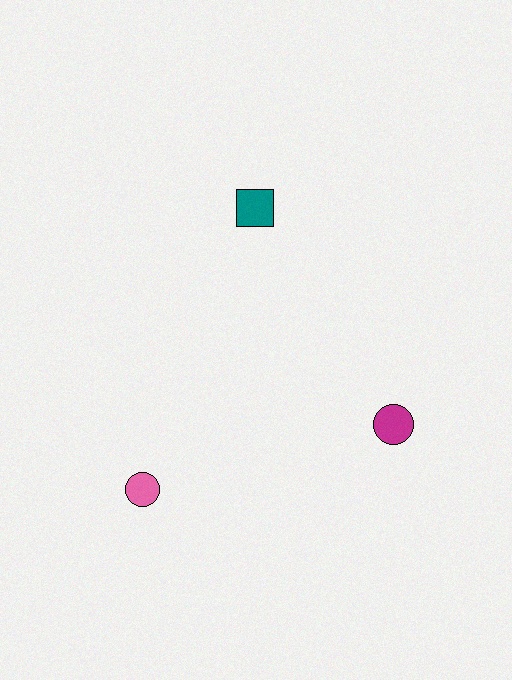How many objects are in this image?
There are 3 objects.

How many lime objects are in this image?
There are no lime objects.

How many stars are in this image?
There are no stars.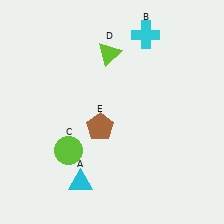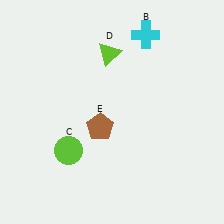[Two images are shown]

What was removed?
The cyan triangle (A) was removed in Image 2.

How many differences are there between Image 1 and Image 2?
There is 1 difference between the two images.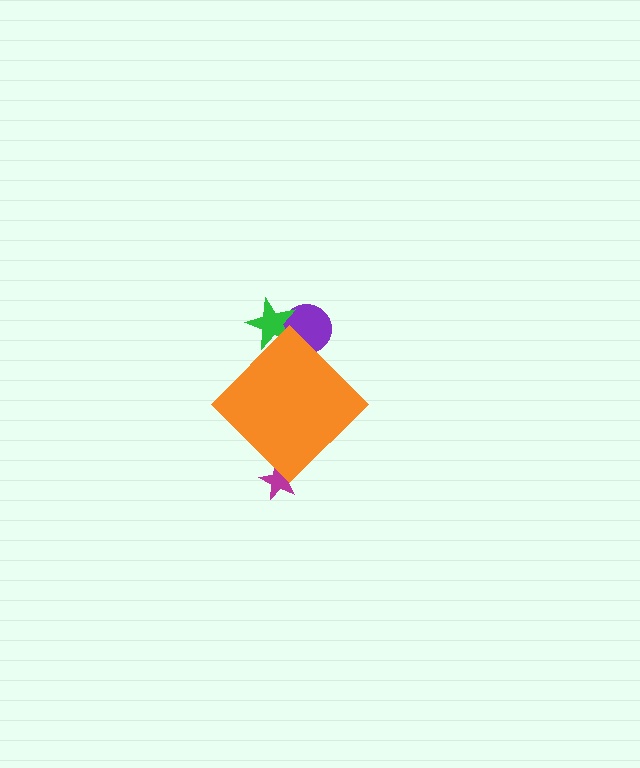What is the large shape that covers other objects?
An orange diamond.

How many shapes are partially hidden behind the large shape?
3 shapes are partially hidden.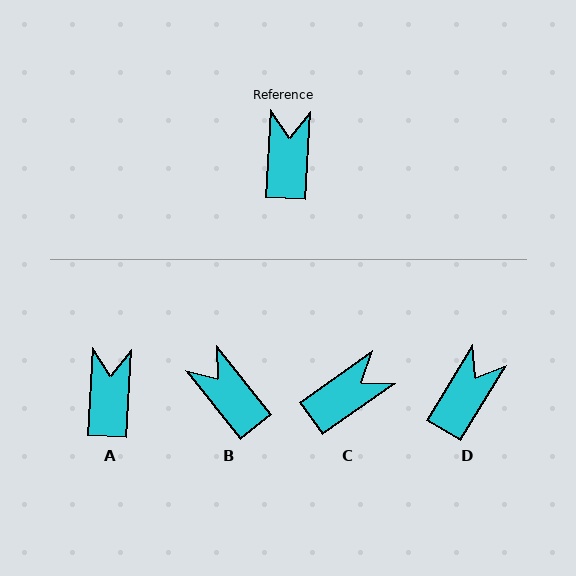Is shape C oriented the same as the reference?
No, it is off by about 51 degrees.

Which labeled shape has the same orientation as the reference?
A.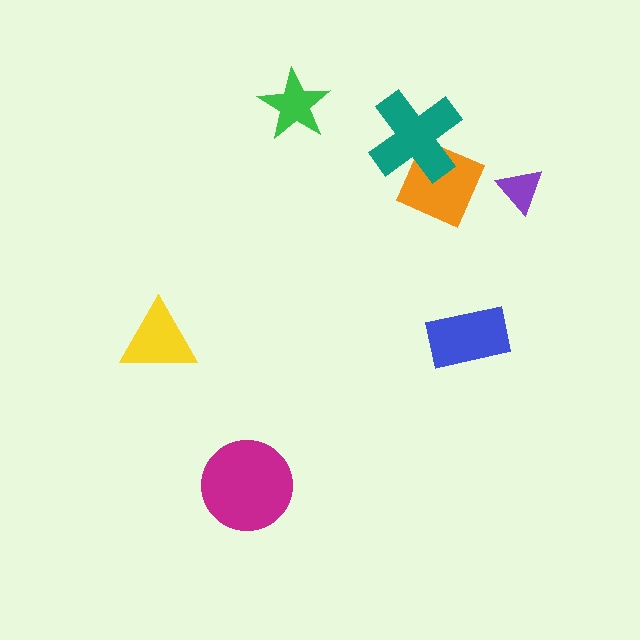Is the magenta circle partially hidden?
No, no other shape covers it.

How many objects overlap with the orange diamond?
1 object overlaps with the orange diamond.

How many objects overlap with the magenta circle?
0 objects overlap with the magenta circle.